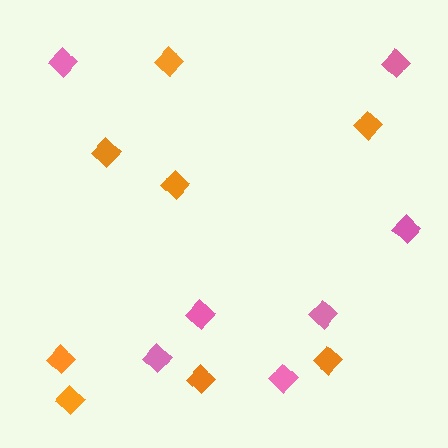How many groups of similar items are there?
There are 2 groups: one group of pink diamonds (7) and one group of orange diamonds (8).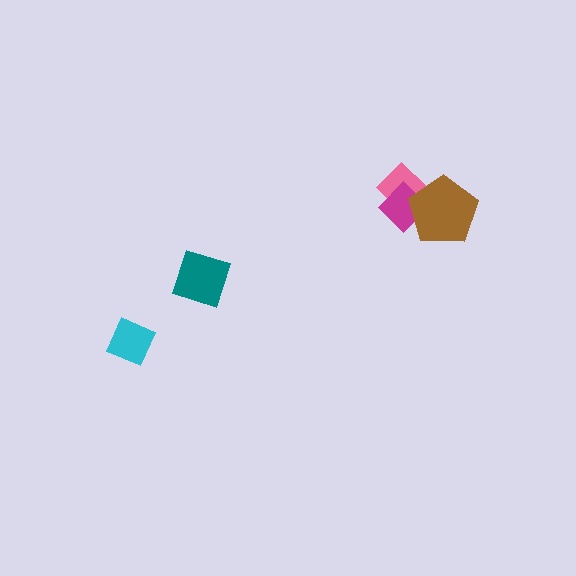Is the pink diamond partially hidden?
Yes, it is partially covered by another shape.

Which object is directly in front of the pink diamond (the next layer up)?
The magenta diamond is directly in front of the pink diamond.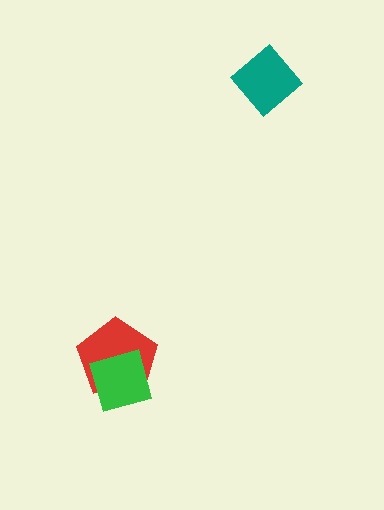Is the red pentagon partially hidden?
Yes, it is partially covered by another shape.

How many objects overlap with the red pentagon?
1 object overlaps with the red pentagon.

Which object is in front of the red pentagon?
The green diamond is in front of the red pentagon.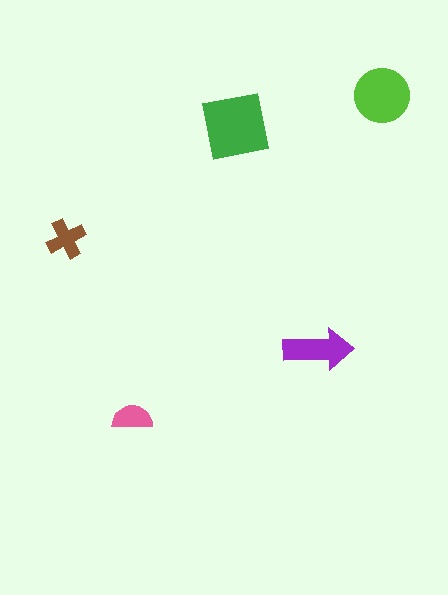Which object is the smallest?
The pink semicircle.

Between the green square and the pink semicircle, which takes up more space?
The green square.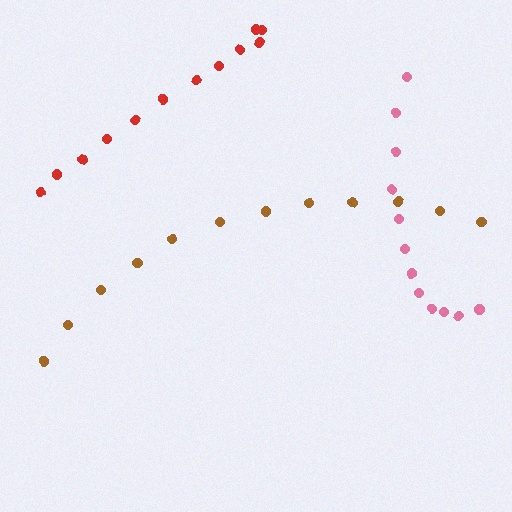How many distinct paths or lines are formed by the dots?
There are 3 distinct paths.